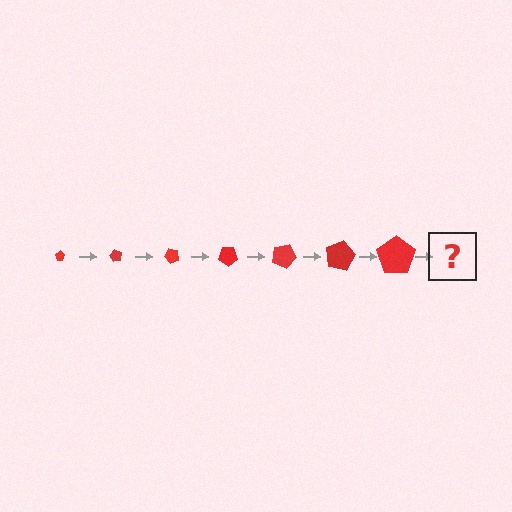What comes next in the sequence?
The next element should be a pentagon, larger than the previous one and rotated 420 degrees from the start.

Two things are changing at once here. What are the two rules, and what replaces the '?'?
The two rules are that the pentagon grows larger each step and it rotates 60 degrees each step. The '?' should be a pentagon, larger than the previous one and rotated 420 degrees from the start.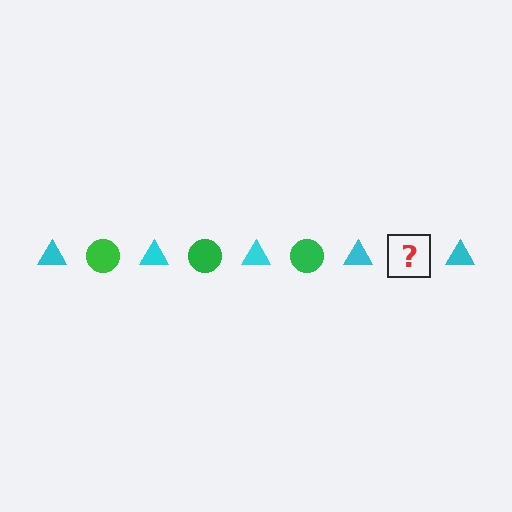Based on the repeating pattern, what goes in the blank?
The blank should be a green circle.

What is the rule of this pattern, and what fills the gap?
The rule is that the pattern alternates between cyan triangle and green circle. The gap should be filled with a green circle.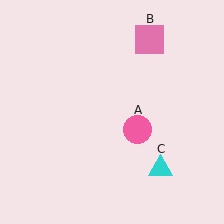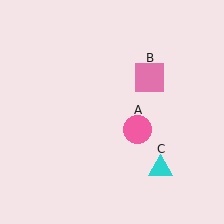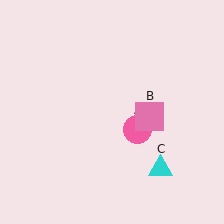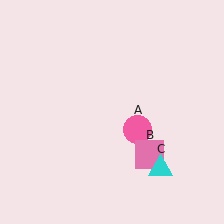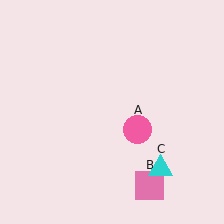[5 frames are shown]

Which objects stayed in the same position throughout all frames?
Pink circle (object A) and cyan triangle (object C) remained stationary.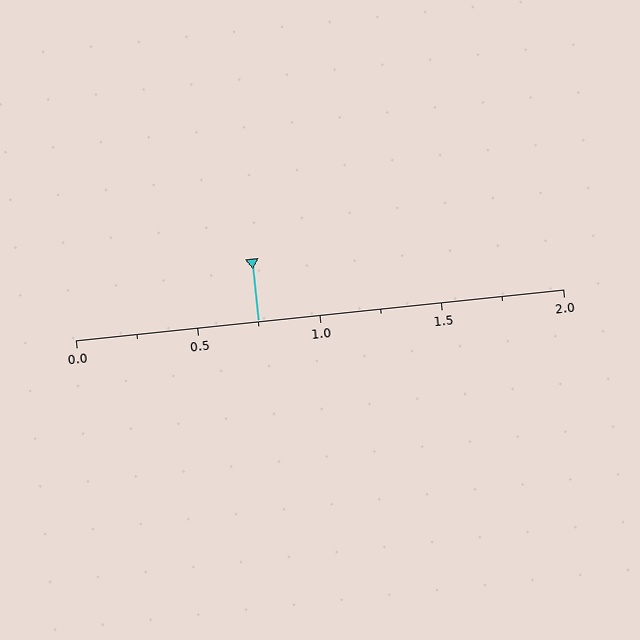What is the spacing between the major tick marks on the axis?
The major ticks are spaced 0.5 apart.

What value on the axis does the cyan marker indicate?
The marker indicates approximately 0.75.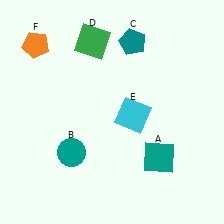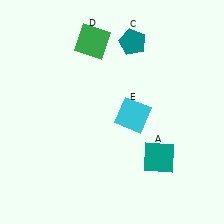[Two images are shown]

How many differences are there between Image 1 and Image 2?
There are 2 differences between the two images.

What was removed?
The teal circle (B), the orange pentagon (F) were removed in Image 2.